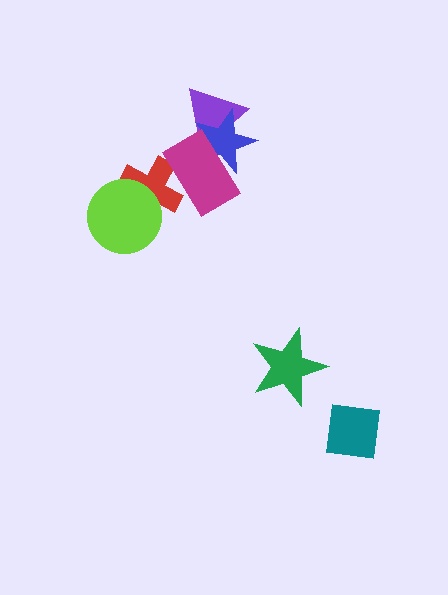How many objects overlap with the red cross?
2 objects overlap with the red cross.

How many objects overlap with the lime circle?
1 object overlaps with the lime circle.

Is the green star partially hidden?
No, no other shape covers it.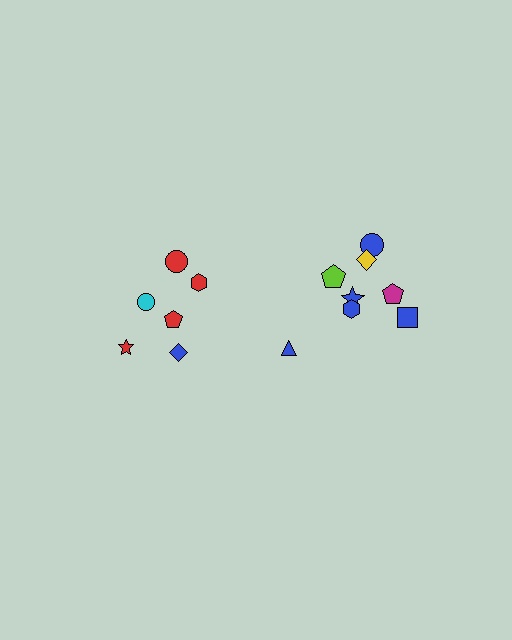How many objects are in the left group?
There are 6 objects.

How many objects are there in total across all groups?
There are 14 objects.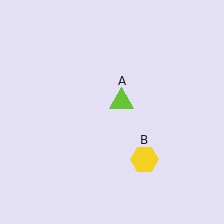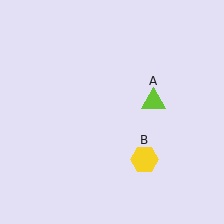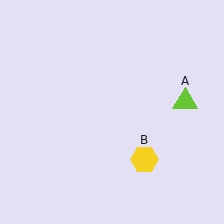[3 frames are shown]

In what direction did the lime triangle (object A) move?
The lime triangle (object A) moved right.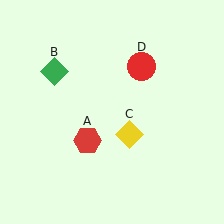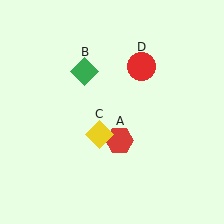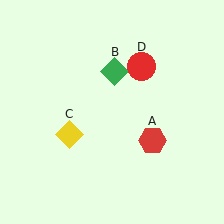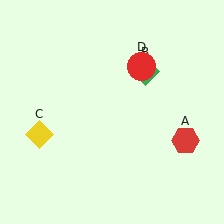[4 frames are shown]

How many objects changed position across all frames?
3 objects changed position: red hexagon (object A), green diamond (object B), yellow diamond (object C).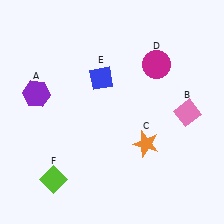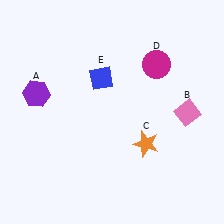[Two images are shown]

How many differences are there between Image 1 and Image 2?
There is 1 difference between the two images.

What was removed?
The lime diamond (F) was removed in Image 2.